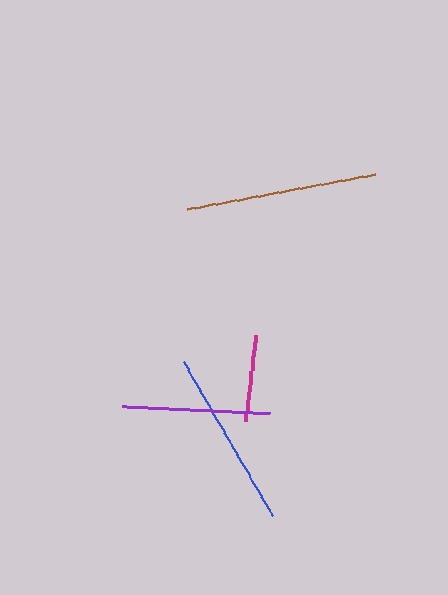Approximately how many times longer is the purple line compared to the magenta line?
The purple line is approximately 1.7 times the length of the magenta line.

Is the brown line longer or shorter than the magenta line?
The brown line is longer than the magenta line.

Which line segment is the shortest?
The magenta line is the shortest at approximately 88 pixels.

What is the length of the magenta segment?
The magenta segment is approximately 88 pixels long.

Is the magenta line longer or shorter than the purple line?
The purple line is longer than the magenta line.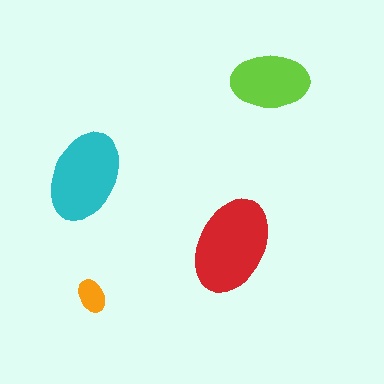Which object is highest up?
The lime ellipse is topmost.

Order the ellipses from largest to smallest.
the red one, the cyan one, the lime one, the orange one.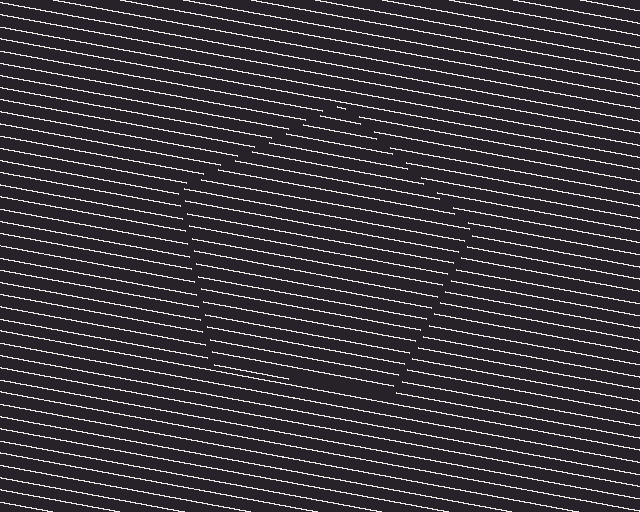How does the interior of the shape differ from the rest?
The interior of the shape contains the same grating, shifted by half a period — the contour is defined by the phase discontinuity where line-ends from the inner and outer gratings abut.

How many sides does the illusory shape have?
5 sides — the line-ends trace a pentagon.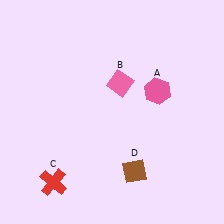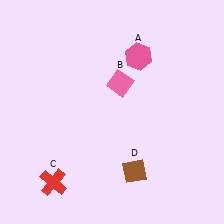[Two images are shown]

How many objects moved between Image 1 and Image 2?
1 object moved between the two images.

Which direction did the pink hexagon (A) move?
The pink hexagon (A) moved up.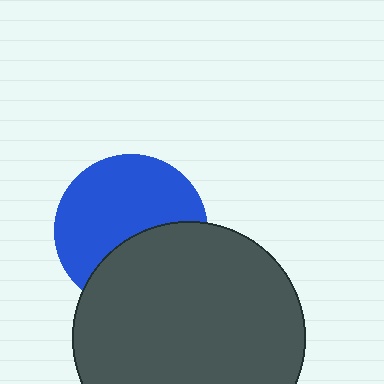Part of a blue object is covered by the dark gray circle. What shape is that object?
It is a circle.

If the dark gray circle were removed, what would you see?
You would see the complete blue circle.